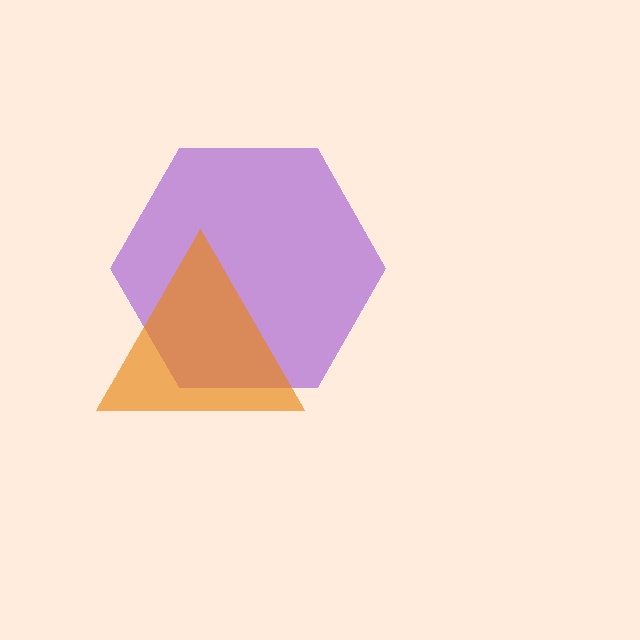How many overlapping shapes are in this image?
There are 2 overlapping shapes in the image.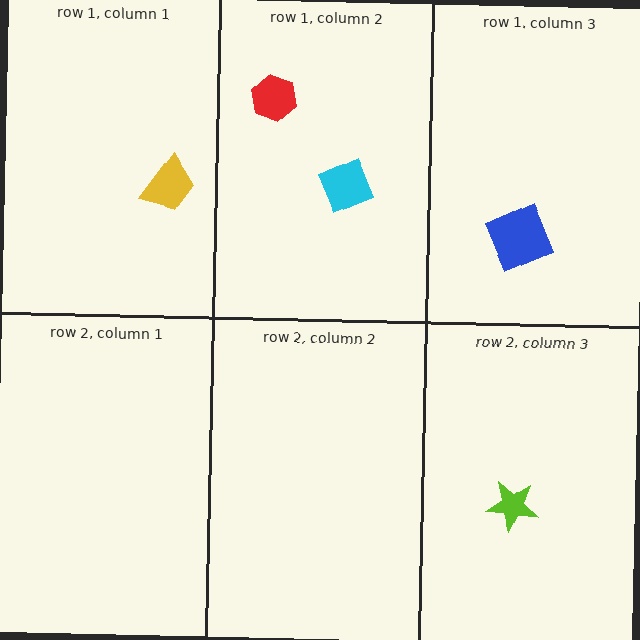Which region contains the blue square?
The row 1, column 3 region.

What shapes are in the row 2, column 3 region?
The lime star.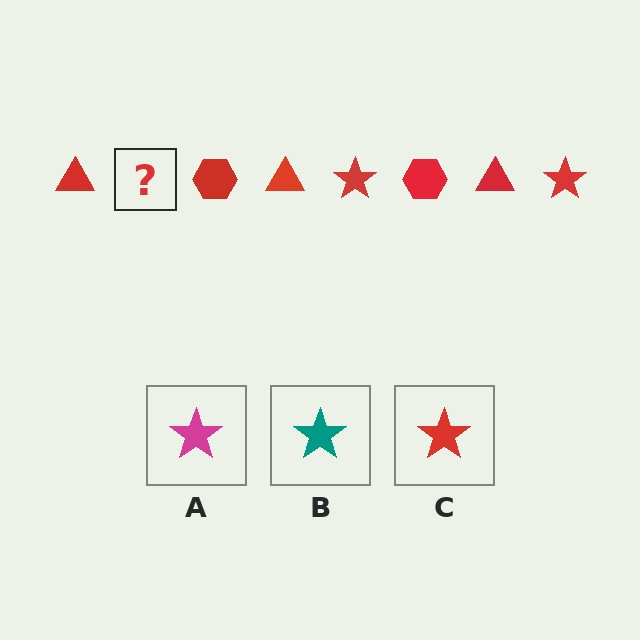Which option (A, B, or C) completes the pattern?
C.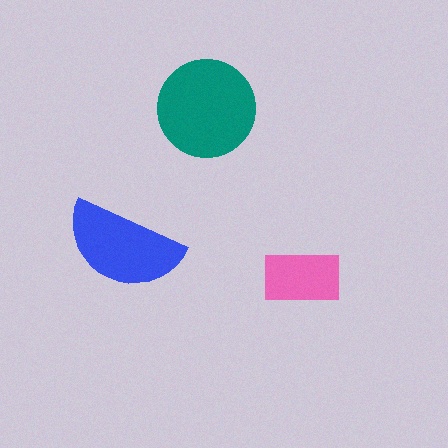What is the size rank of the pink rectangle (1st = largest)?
3rd.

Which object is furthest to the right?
The pink rectangle is rightmost.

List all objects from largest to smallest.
The teal circle, the blue semicircle, the pink rectangle.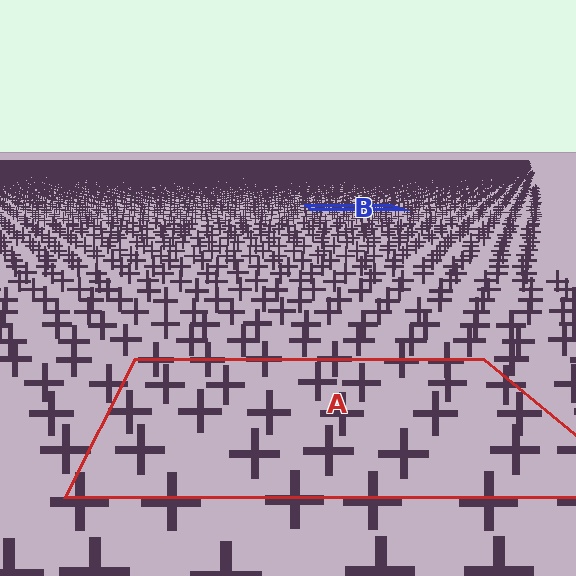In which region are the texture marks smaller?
The texture marks are smaller in region B, because it is farther away.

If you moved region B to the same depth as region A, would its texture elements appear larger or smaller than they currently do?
They would appear larger. At a closer depth, the same texture elements are projected at a bigger on-screen size.